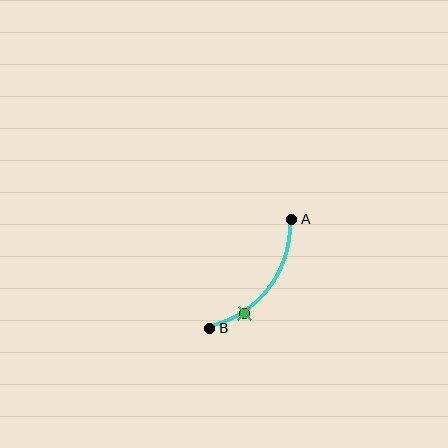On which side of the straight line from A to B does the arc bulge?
The arc bulges below and to the right of the straight line connecting A and B.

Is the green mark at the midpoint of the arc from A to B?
No. The green mark lies on the arc but is closer to endpoint B. The arc midpoint would be at the point on the curve equidistant along the arc from both A and B.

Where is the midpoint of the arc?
The arc midpoint is the point on the curve farthest from the straight line joining A and B. It sits below and to the right of that line.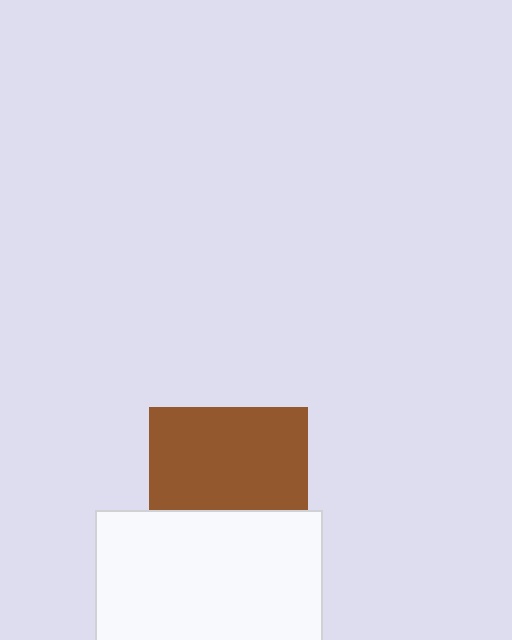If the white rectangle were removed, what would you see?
You would see the complete brown square.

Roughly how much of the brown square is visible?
About half of it is visible (roughly 65%).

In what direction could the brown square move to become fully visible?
The brown square could move up. That would shift it out from behind the white rectangle entirely.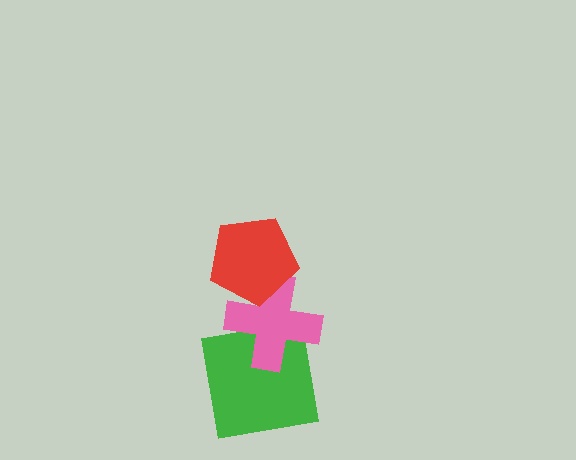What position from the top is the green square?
The green square is 3rd from the top.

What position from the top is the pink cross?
The pink cross is 2nd from the top.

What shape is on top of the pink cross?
The red pentagon is on top of the pink cross.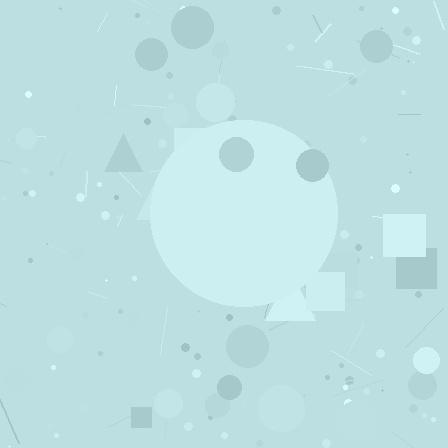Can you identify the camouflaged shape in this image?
The camouflaged shape is a circle.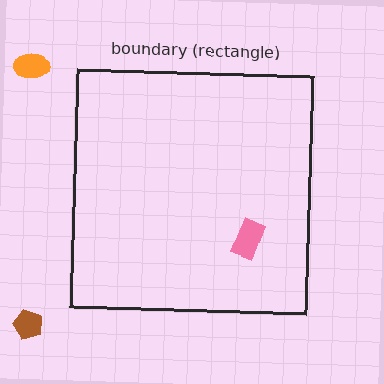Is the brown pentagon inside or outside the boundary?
Outside.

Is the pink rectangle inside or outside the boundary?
Inside.